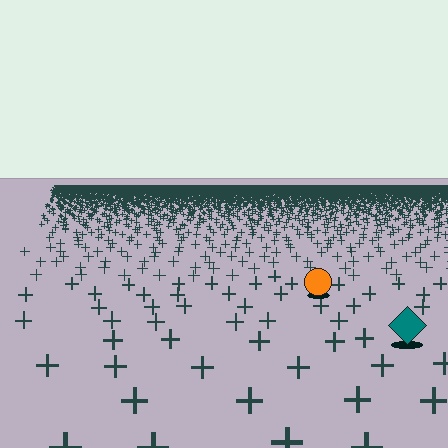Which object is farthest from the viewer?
The orange circle is farthest from the viewer. It appears smaller and the ground texture around it is denser.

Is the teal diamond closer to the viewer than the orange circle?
Yes. The teal diamond is closer — you can tell from the texture gradient: the ground texture is coarser near it.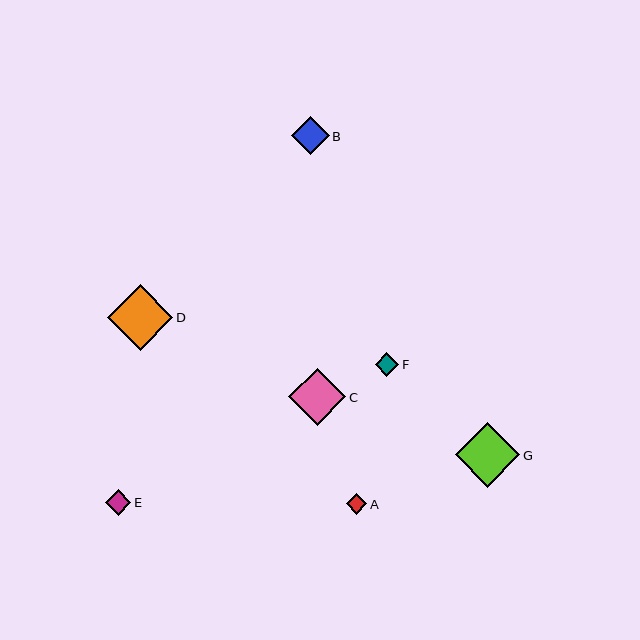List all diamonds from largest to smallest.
From largest to smallest: D, G, C, B, E, F, A.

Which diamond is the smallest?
Diamond A is the smallest with a size of approximately 21 pixels.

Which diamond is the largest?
Diamond D is the largest with a size of approximately 65 pixels.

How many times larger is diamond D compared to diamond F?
Diamond D is approximately 2.7 times the size of diamond F.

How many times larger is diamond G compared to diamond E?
Diamond G is approximately 2.6 times the size of diamond E.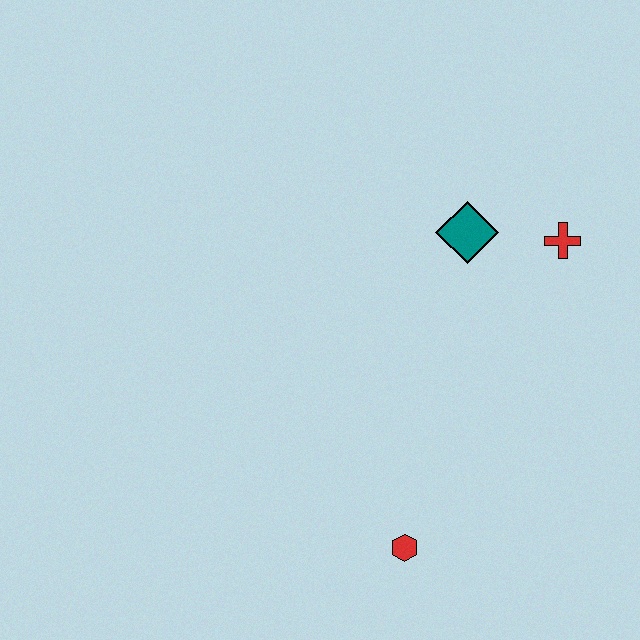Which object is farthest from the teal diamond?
The red hexagon is farthest from the teal diamond.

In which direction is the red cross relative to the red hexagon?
The red cross is above the red hexagon.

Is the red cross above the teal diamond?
No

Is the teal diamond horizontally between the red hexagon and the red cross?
Yes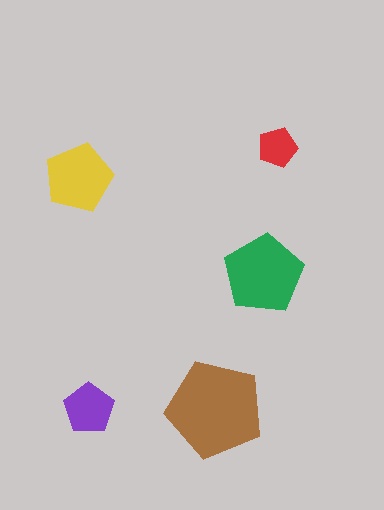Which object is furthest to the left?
The yellow pentagon is leftmost.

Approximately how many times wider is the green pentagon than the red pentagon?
About 2 times wider.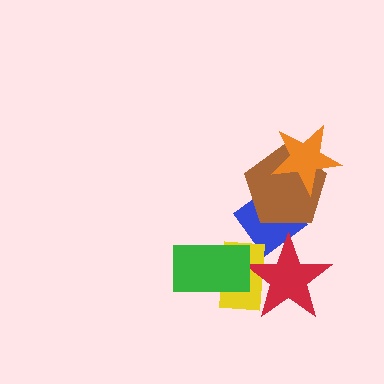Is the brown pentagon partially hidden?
Yes, it is partially covered by another shape.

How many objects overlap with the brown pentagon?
2 objects overlap with the brown pentagon.